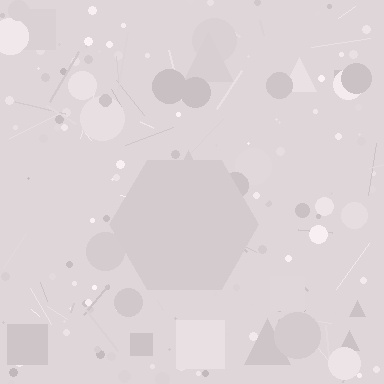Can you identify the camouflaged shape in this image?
The camouflaged shape is a hexagon.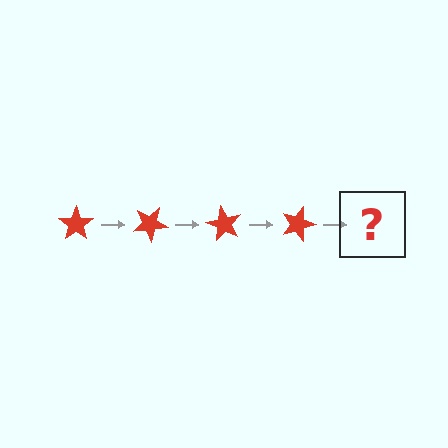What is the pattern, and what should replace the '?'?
The pattern is that the star rotates 30 degrees each step. The '?' should be a red star rotated 120 degrees.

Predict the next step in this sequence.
The next step is a red star rotated 120 degrees.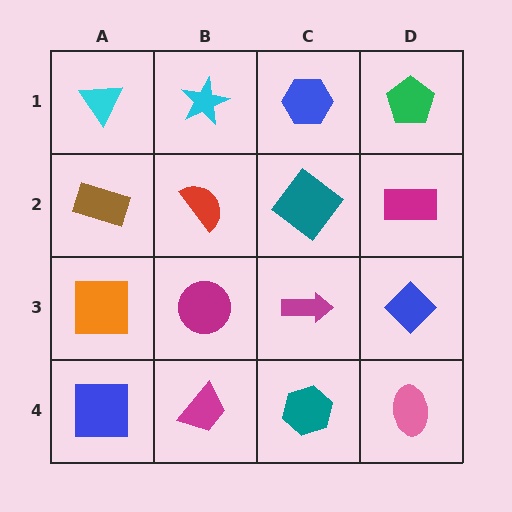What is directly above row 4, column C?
A magenta arrow.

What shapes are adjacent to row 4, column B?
A magenta circle (row 3, column B), a blue square (row 4, column A), a teal hexagon (row 4, column C).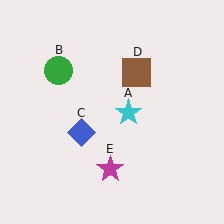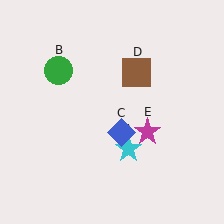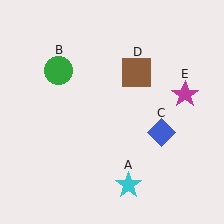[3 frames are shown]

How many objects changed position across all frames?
3 objects changed position: cyan star (object A), blue diamond (object C), magenta star (object E).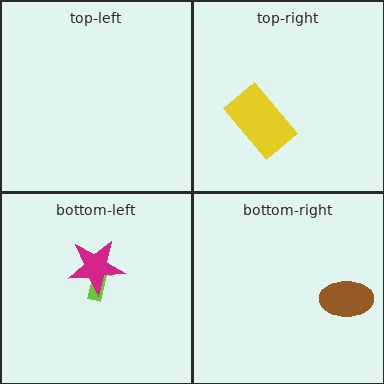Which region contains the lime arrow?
The bottom-left region.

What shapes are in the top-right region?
The yellow rectangle.